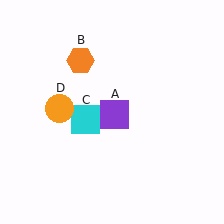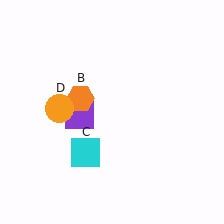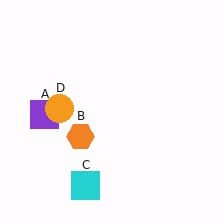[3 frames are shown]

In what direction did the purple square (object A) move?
The purple square (object A) moved left.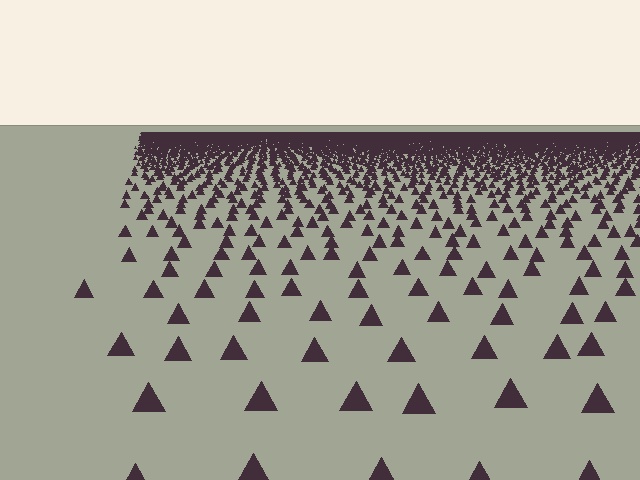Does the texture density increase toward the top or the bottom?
Density increases toward the top.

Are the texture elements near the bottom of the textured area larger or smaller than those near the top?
Larger. Near the bottom, elements are closer to the viewer and appear at a bigger on-screen size.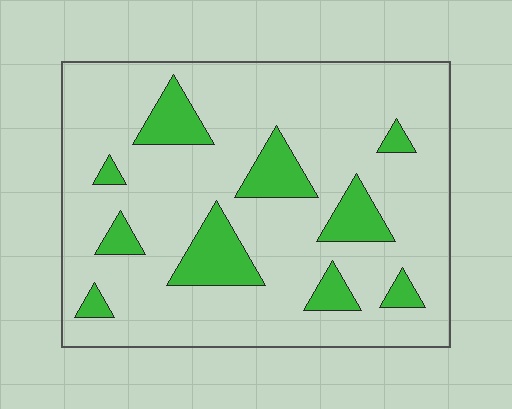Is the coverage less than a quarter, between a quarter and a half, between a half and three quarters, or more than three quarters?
Less than a quarter.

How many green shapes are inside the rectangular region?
10.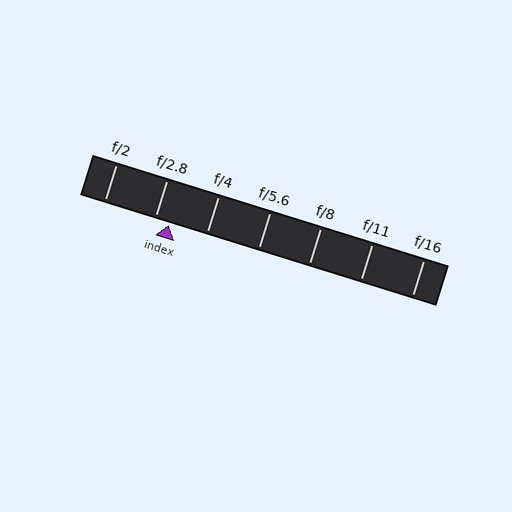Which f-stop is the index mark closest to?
The index mark is closest to f/2.8.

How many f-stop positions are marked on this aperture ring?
There are 7 f-stop positions marked.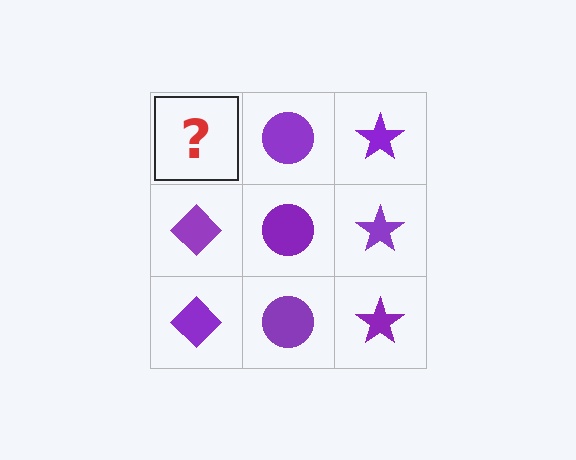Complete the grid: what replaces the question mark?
The question mark should be replaced with a purple diamond.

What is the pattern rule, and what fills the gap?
The rule is that each column has a consistent shape. The gap should be filled with a purple diamond.